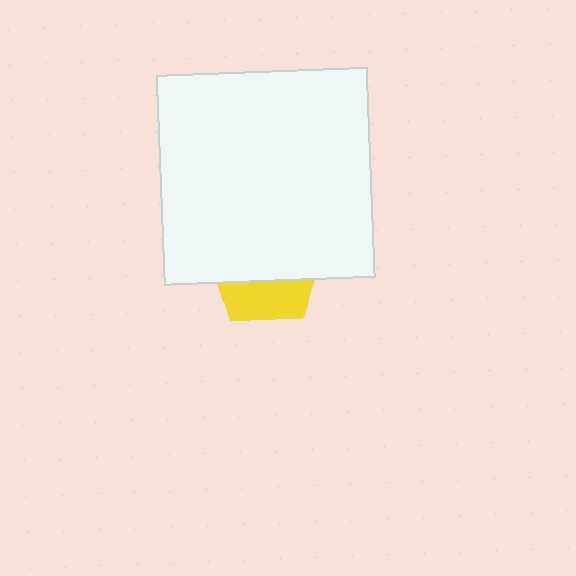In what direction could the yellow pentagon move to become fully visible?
The yellow pentagon could move down. That would shift it out from behind the white rectangle entirely.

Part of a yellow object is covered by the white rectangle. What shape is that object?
It is a pentagon.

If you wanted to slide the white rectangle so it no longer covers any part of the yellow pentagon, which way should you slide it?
Slide it up — that is the most direct way to separate the two shapes.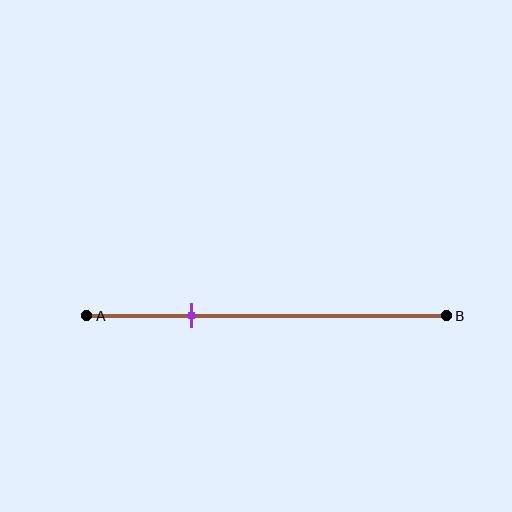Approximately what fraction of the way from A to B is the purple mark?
The purple mark is approximately 30% of the way from A to B.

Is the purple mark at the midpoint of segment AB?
No, the mark is at about 30% from A, not at the 50% midpoint.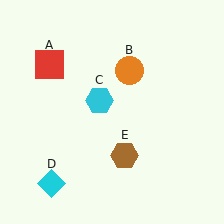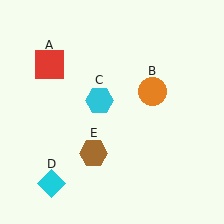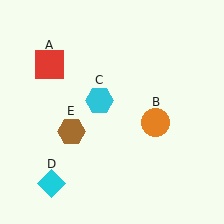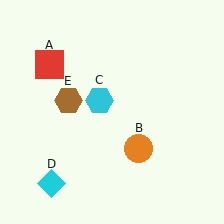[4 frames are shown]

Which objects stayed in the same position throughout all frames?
Red square (object A) and cyan hexagon (object C) and cyan diamond (object D) remained stationary.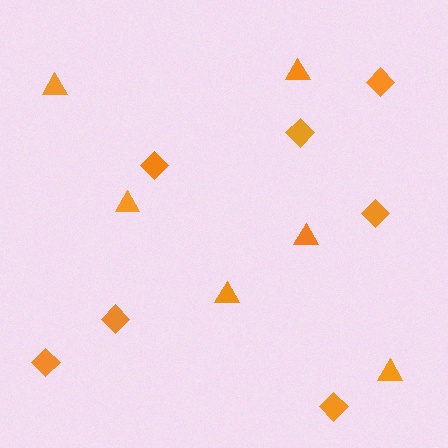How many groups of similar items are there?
There are 2 groups: one group of triangles (6) and one group of diamonds (7).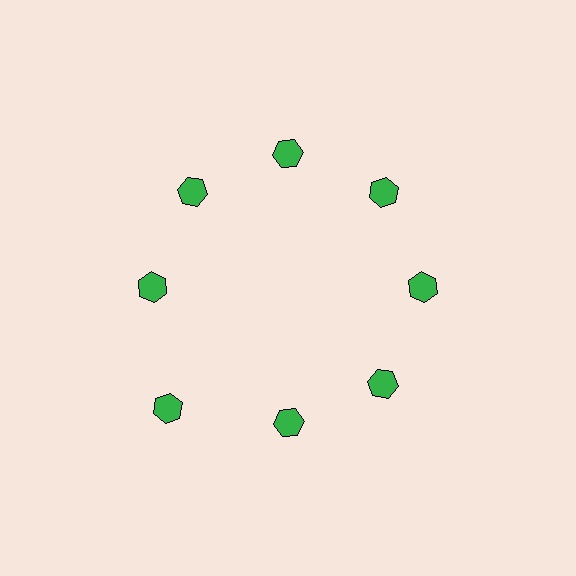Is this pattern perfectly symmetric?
No. The 8 green hexagons are arranged in a ring, but one element near the 8 o'clock position is pushed outward from the center, breaking the 8-fold rotational symmetry.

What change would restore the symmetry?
The symmetry would be restored by moving it inward, back onto the ring so that all 8 hexagons sit at equal angles and equal distance from the center.